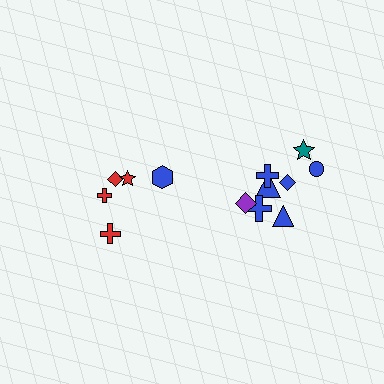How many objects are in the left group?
There are 5 objects.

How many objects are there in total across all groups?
There are 13 objects.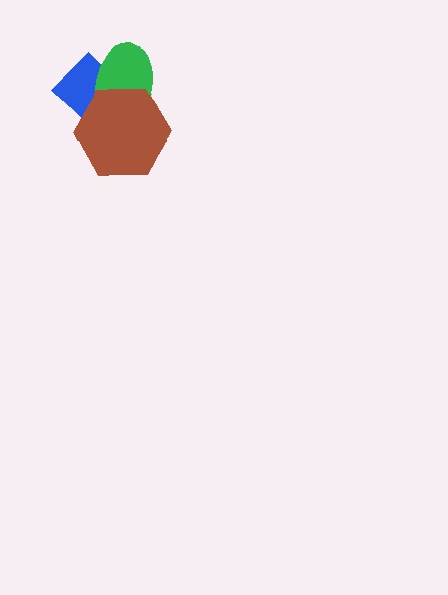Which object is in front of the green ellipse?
The brown hexagon is in front of the green ellipse.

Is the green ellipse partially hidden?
Yes, it is partially covered by another shape.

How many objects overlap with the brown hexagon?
2 objects overlap with the brown hexagon.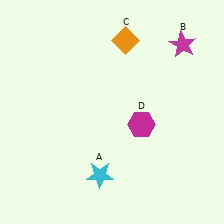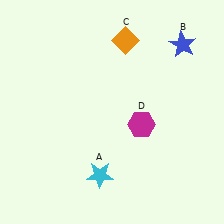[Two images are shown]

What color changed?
The star (B) changed from magenta in Image 1 to blue in Image 2.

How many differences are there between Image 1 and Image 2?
There is 1 difference between the two images.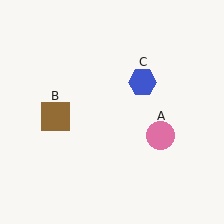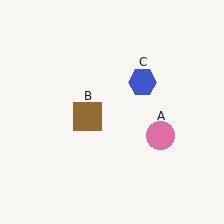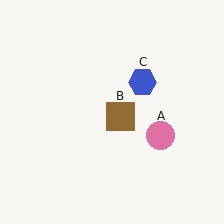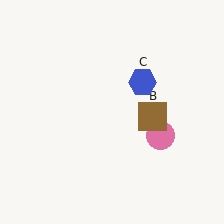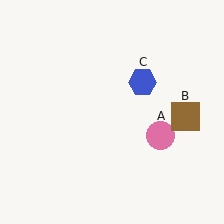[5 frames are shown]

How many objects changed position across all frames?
1 object changed position: brown square (object B).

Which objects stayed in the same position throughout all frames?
Pink circle (object A) and blue hexagon (object C) remained stationary.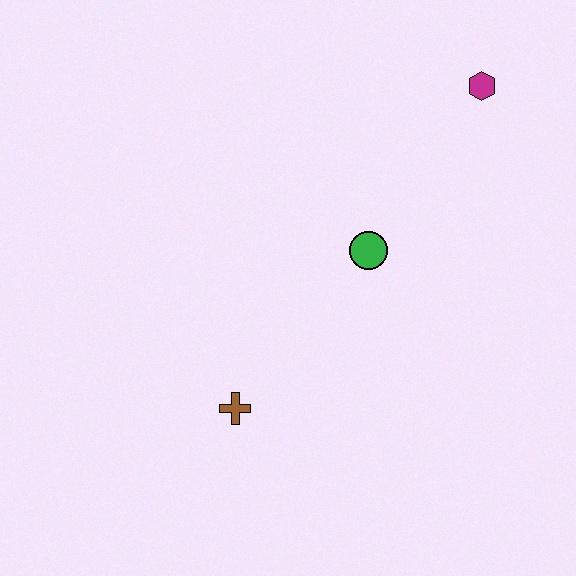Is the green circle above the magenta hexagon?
No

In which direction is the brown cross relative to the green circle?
The brown cross is below the green circle.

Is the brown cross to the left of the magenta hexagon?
Yes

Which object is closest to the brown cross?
The green circle is closest to the brown cross.